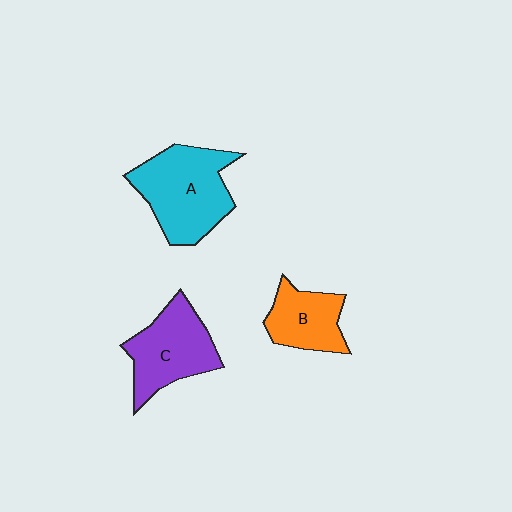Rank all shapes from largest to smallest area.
From largest to smallest: A (cyan), C (purple), B (orange).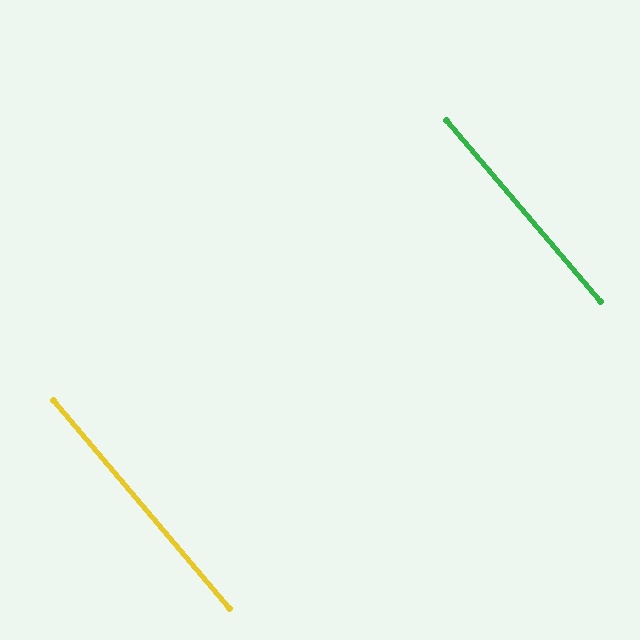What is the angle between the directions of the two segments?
Approximately 0 degrees.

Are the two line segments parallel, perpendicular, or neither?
Parallel — their directions differ by only 0.3°.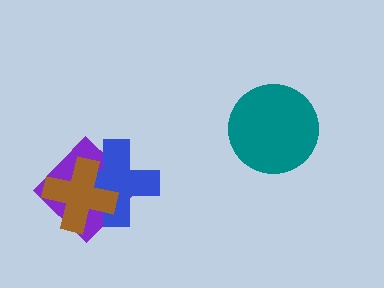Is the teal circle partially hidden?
No, no other shape covers it.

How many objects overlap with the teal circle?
0 objects overlap with the teal circle.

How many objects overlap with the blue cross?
2 objects overlap with the blue cross.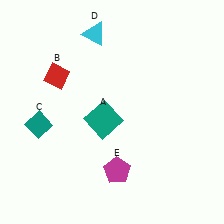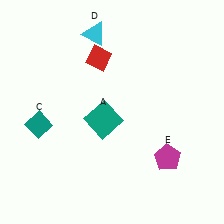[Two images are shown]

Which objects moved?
The objects that moved are: the red diamond (B), the magenta pentagon (E).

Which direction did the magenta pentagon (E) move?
The magenta pentagon (E) moved right.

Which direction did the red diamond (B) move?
The red diamond (B) moved right.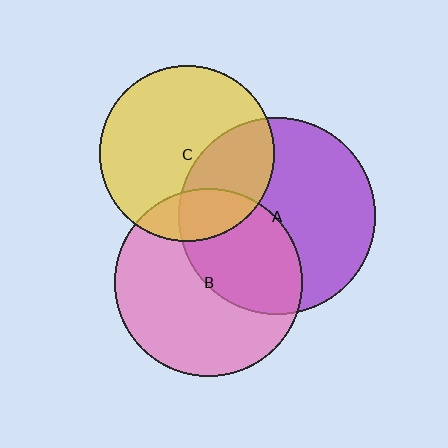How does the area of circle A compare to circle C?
Approximately 1.3 times.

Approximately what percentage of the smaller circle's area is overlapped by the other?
Approximately 40%.